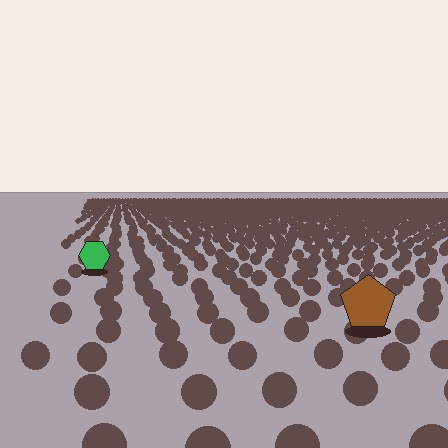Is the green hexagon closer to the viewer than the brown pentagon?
No. The brown pentagon is closer — you can tell from the texture gradient: the ground texture is coarser near it.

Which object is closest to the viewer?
The brown pentagon is closest. The texture marks near it are larger and more spread out.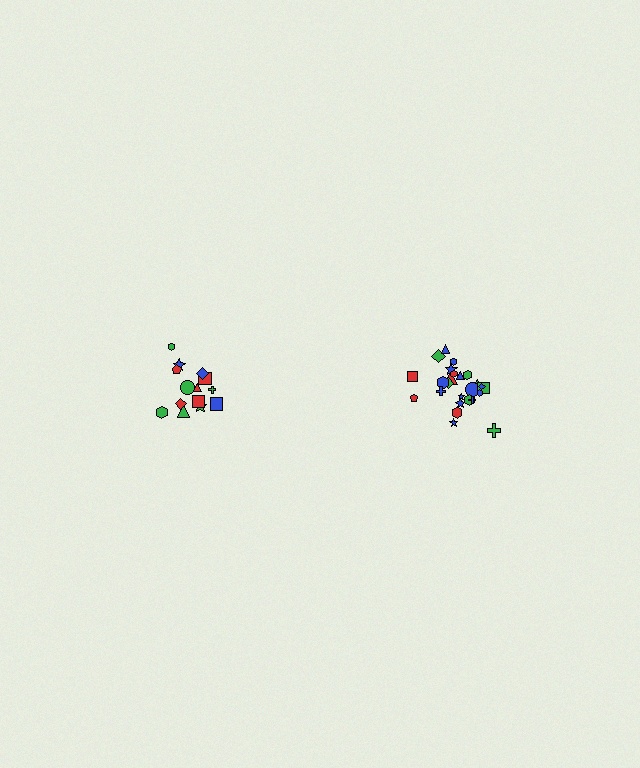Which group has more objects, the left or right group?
The right group.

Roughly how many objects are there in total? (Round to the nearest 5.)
Roughly 40 objects in total.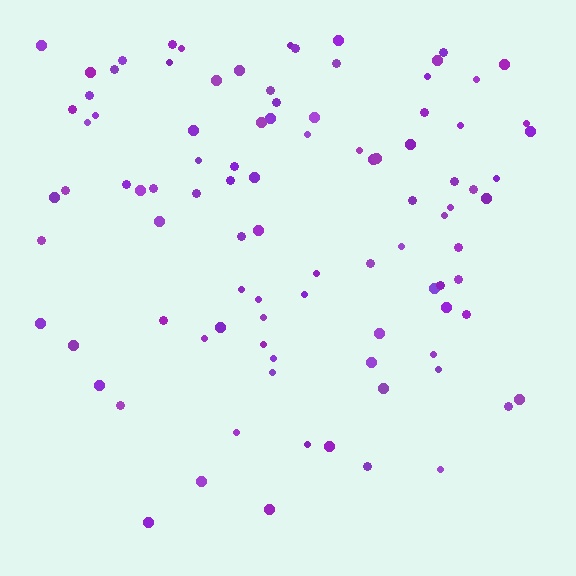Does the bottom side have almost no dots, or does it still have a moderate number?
Still a moderate number, just noticeably fewer than the top.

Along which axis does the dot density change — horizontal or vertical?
Vertical.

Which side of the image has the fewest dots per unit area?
The bottom.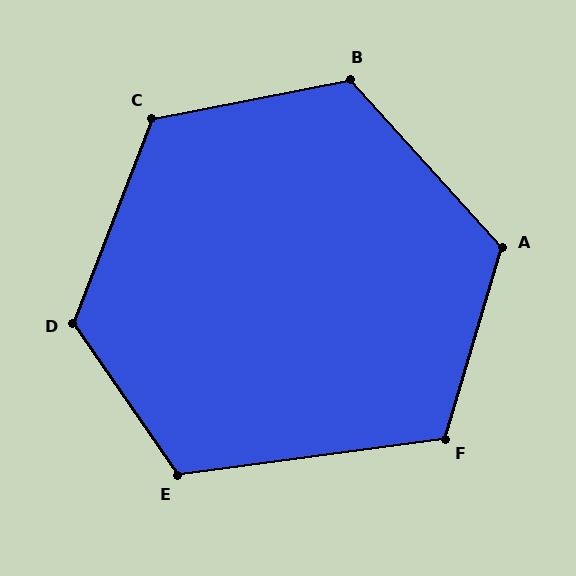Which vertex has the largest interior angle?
D, at approximately 125 degrees.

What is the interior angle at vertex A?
Approximately 121 degrees (obtuse).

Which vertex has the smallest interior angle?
F, at approximately 114 degrees.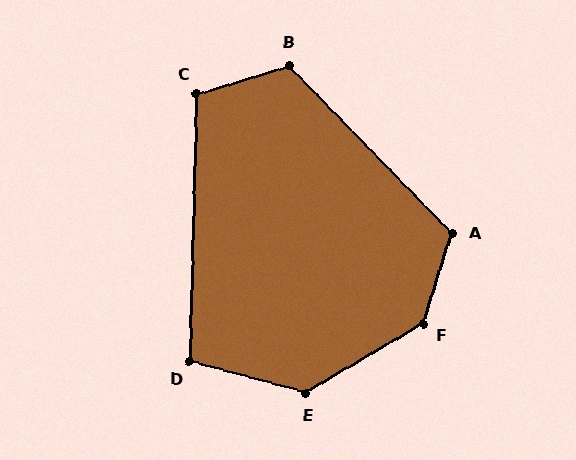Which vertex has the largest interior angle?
F, at approximately 139 degrees.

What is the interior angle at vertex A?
Approximately 118 degrees (obtuse).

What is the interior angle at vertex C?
Approximately 108 degrees (obtuse).